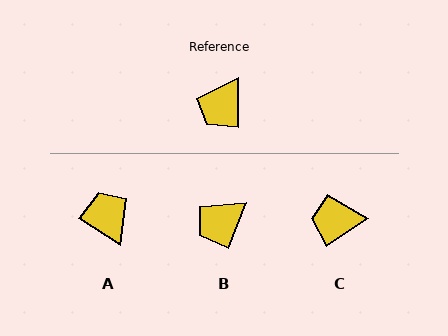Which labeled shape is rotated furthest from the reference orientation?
A, about 123 degrees away.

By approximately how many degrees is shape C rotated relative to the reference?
Approximately 56 degrees clockwise.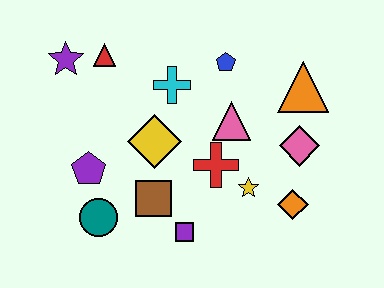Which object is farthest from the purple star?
The orange diamond is farthest from the purple star.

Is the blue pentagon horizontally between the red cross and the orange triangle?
Yes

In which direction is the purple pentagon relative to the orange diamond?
The purple pentagon is to the left of the orange diamond.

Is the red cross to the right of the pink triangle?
No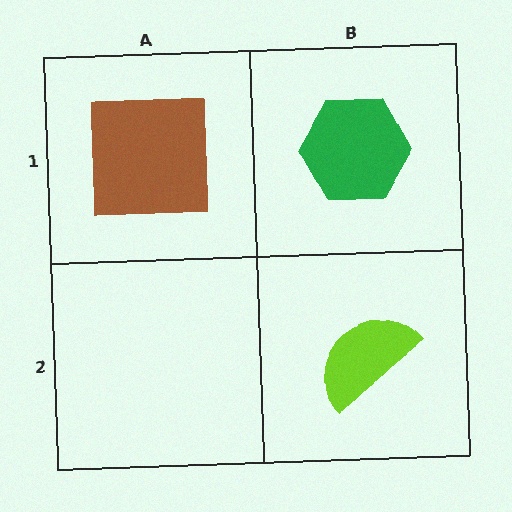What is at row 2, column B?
A lime semicircle.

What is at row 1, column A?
A brown square.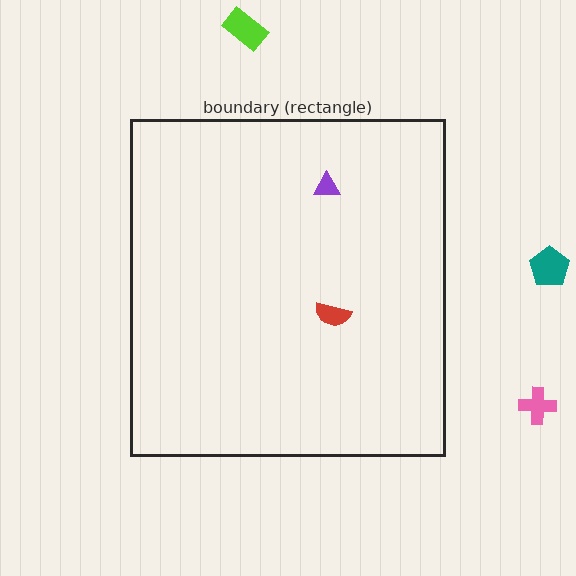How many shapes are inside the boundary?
2 inside, 3 outside.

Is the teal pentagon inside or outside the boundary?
Outside.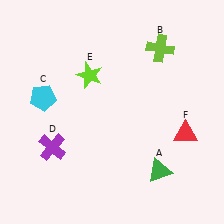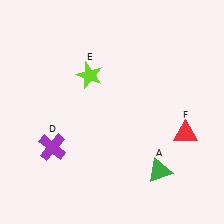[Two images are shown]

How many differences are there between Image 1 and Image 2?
There are 2 differences between the two images.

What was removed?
The cyan pentagon (C), the lime cross (B) were removed in Image 2.